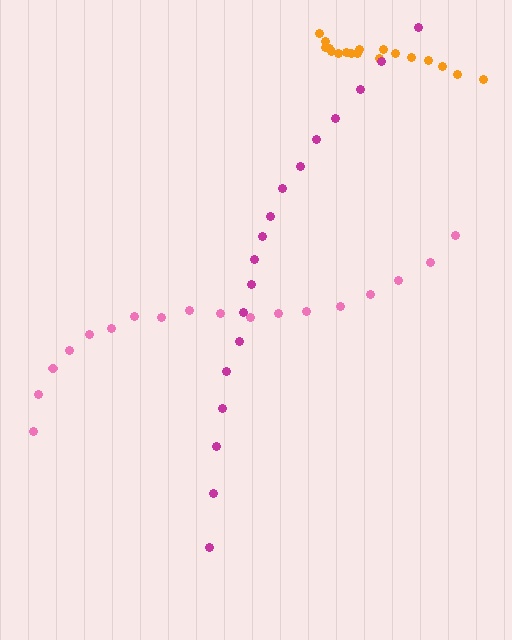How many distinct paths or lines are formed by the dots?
There are 3 distinct paths.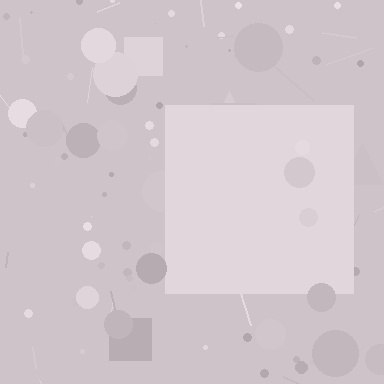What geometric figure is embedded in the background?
A square is embedded in the background.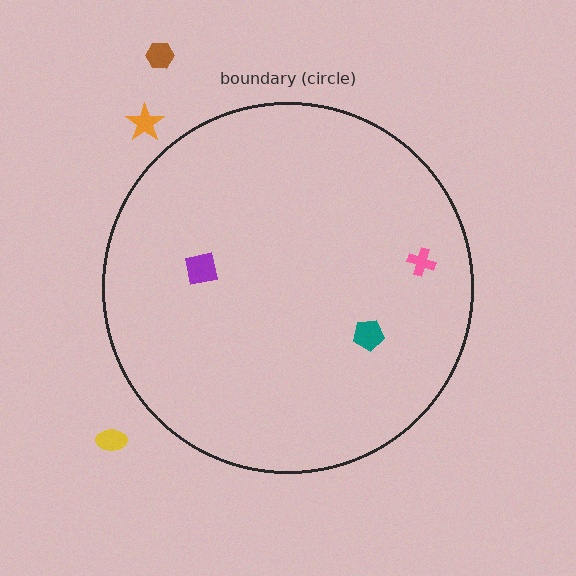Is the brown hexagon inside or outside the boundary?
Outside.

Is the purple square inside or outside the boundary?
Inside.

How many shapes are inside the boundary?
3 inside, 3 outside.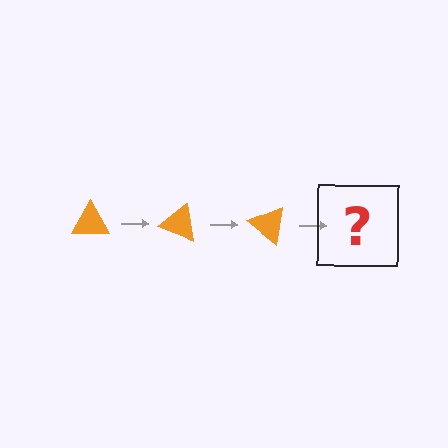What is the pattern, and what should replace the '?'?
The pattern is that the triangle rotates 20 degrees each step. The '?' should be an orange triangle rotated 60 degrees.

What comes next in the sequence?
The next element should be an orange triangle rotated 60 degrees.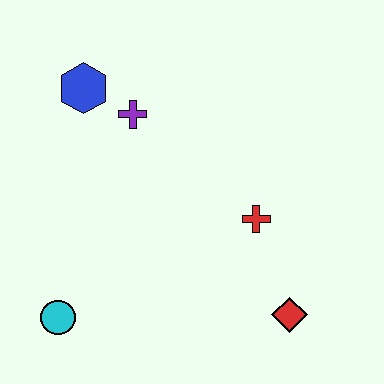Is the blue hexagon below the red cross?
No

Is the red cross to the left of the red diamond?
Yes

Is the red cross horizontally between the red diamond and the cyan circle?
Yes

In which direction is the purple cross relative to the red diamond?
The purple cross is above the red diamond.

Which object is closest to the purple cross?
The blue hexagon is closest to the purple cross.